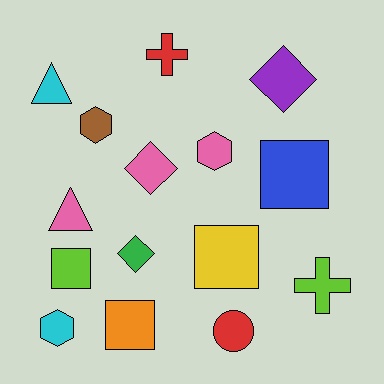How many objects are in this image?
There are 15 objects.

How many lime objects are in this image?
There are 2 lime objects.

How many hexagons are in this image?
There are 3 hexagons.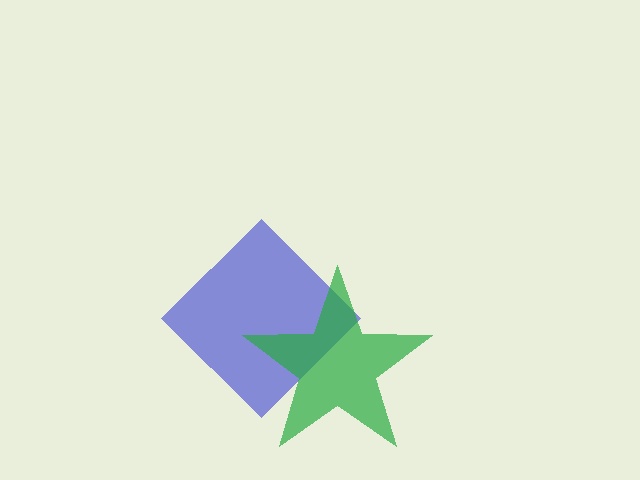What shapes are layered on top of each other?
The layered shapes are: a blue diamond, a green star.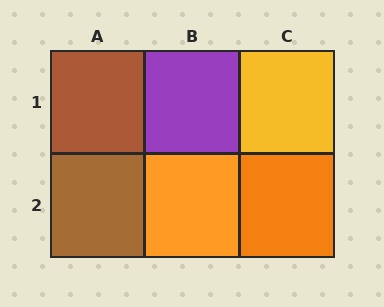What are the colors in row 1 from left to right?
Brown, purple, yellow.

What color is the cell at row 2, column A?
Brown.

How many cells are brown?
2 cells are brown.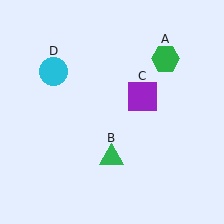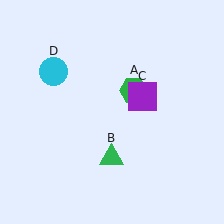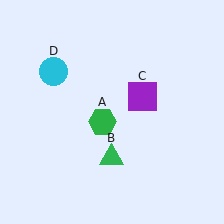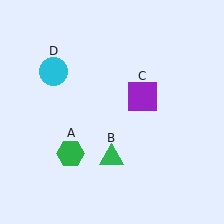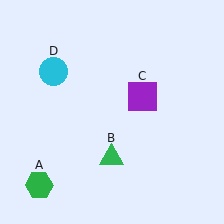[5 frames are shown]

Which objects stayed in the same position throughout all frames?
Green triangle (object B) and purple square (object C) and cyan circle (object D) remained stationary.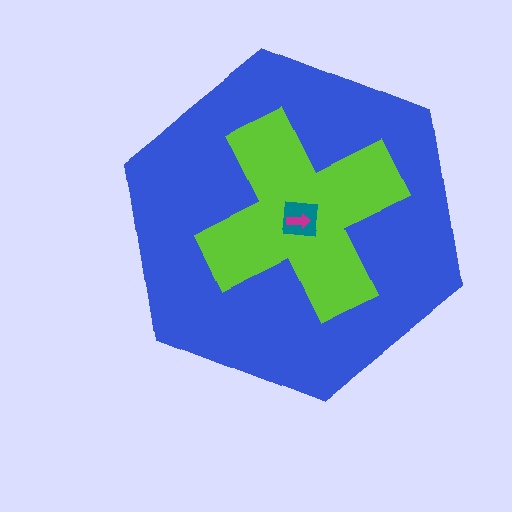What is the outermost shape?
The blue hexagon.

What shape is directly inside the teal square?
The magenta arrow.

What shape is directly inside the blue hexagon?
The lime cross.